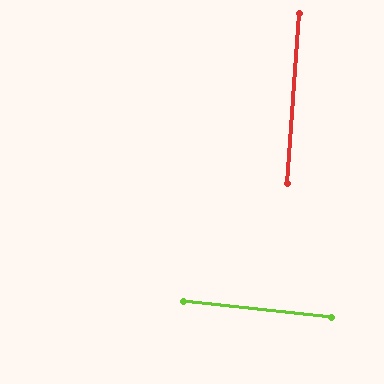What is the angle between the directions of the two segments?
Approximately 88 degrees.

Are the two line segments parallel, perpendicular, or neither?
Perpendicular — they meet at approximately 88°.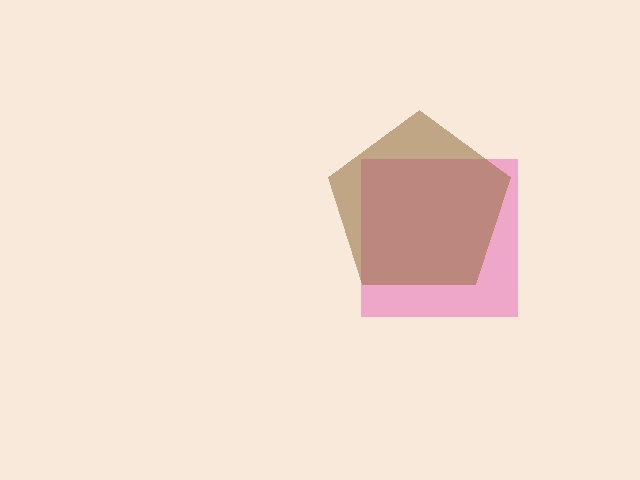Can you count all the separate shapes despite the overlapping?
Yes, there are 2 separate shapes.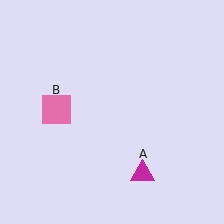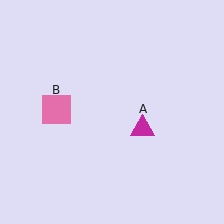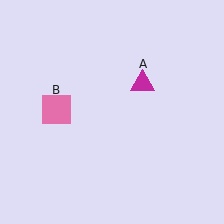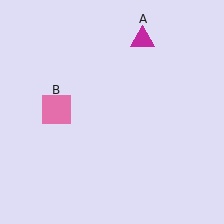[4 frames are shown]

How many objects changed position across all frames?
1 object changed position: magenta triangle (object A).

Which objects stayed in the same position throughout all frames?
Pink square (object B) remained stationary.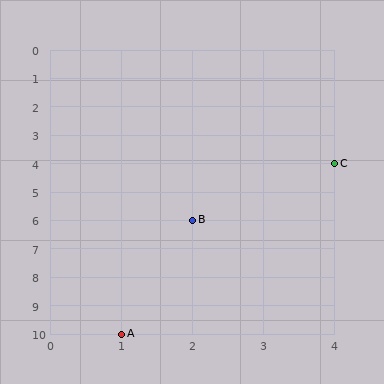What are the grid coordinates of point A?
Point A is at grid coordinates (1, 10).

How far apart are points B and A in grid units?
Points B and A are 1 column and 4 rows apart (about 4.1 grid units diagonally).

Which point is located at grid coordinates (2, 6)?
Point B is at (2, 6).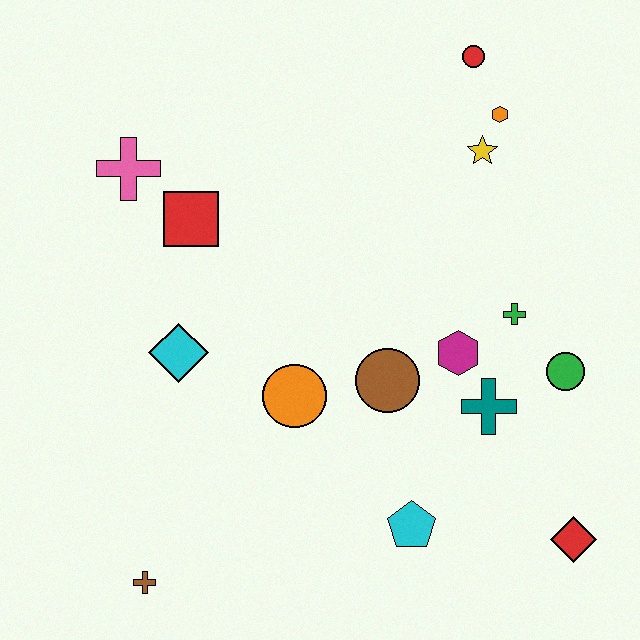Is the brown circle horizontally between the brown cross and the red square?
No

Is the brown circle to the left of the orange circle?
No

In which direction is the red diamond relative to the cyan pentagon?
The red diamond is to the right of the cyan pentagon.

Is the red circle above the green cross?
Yes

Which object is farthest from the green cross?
The brown cross is farthest from the green cross.